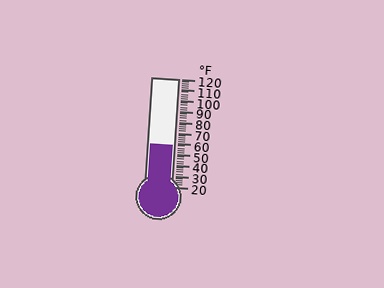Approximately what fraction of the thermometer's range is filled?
The thermometer is filled to approximately 40% of its range.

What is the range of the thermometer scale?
The thermometer scale ranges from 20°F to 120°F.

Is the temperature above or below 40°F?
The temperature is above 40°F.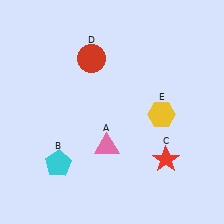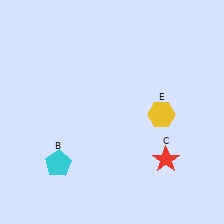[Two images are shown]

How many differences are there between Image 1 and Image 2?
There are 2 differences between the two images.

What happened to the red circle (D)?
The red circle (D) was removed in Image 2. It was in the top-left area of Image 1.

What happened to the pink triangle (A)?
The pink triangle (A) was removed in Image 2. It was in the bottom-left area of Image 1.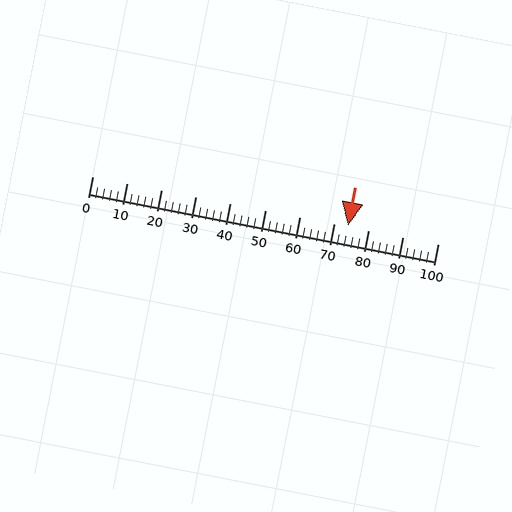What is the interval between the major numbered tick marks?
The major tick marks are spaced 10 units apart.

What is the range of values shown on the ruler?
The ruler shows values from 0 to 100.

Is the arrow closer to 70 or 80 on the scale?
The arrow is closer to 70.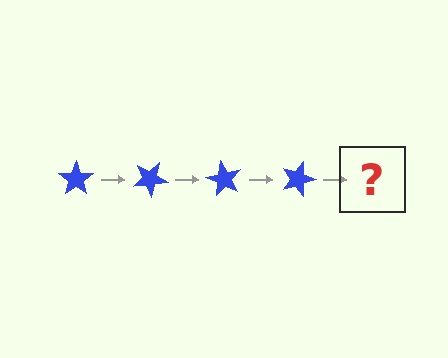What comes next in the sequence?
The next element should be a blue star rotated 120 degrees.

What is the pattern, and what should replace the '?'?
The pattern is that the star rotates 30 degrees each step. The '?' should be a blue star rotated 120 degrees.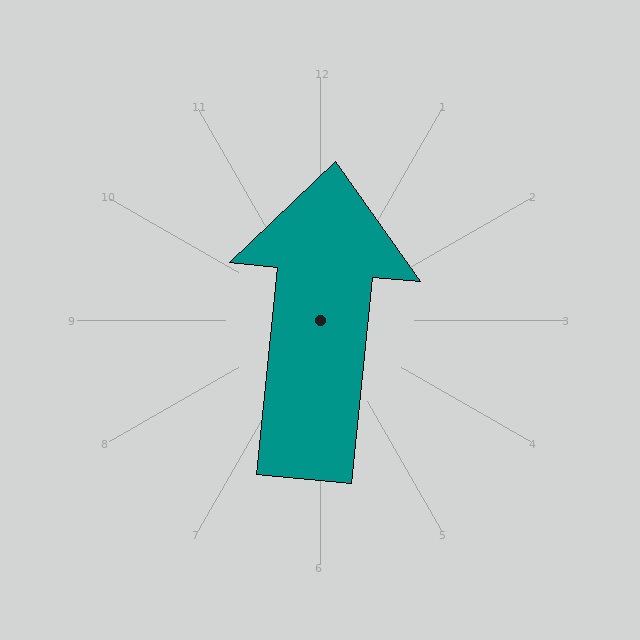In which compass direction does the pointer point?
North.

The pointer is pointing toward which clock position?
Roughly 12 o'clock.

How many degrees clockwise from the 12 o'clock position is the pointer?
Approximately 6 degrees.